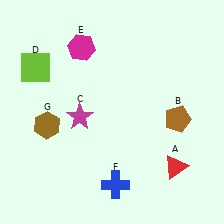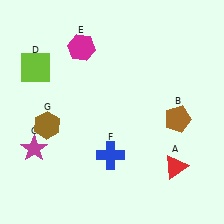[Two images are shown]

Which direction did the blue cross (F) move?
The blue cross (F) moved up.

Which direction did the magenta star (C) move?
The magenta star (C) moved left.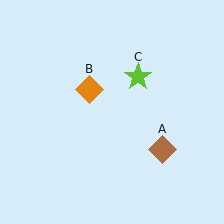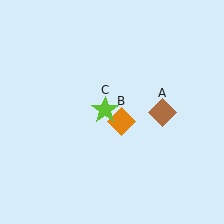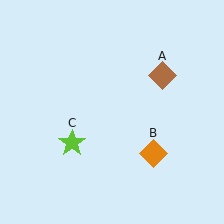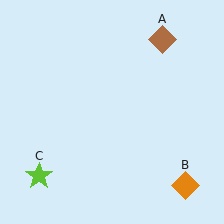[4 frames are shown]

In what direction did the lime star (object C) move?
The lime star (object C) moved down and to the left.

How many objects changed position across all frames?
3 objects changed position: brown diamond (object A), orange diamond (object B), lime star (object C).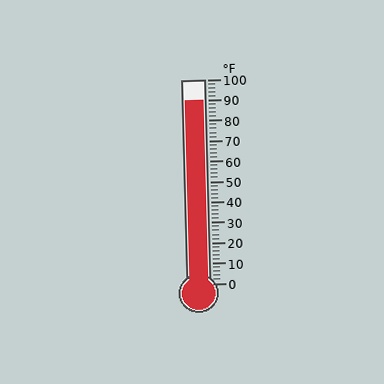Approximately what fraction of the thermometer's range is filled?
The thermometer is filled to approximately 90% of its range.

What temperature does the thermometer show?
The thermometer shows approximately 90°F.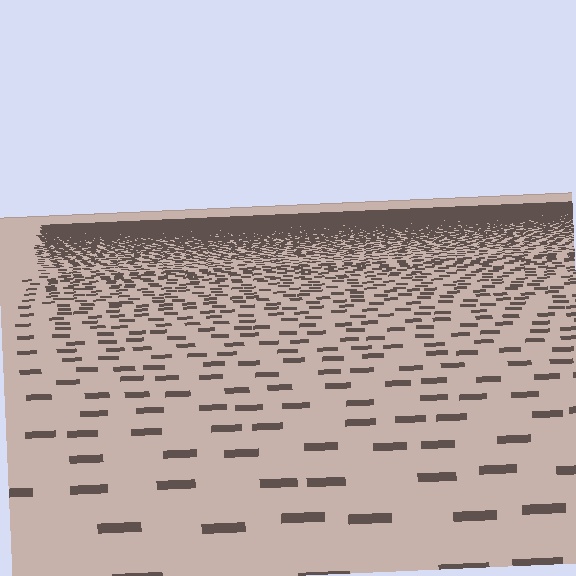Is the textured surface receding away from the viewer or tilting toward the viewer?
The surface is receding away from the viewer. Texture elements get smaller and denser toward the top.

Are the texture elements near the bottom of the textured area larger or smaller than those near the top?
Larger. Near the bottom, elements are closer to the viewer and appear at a bigger on-screen size.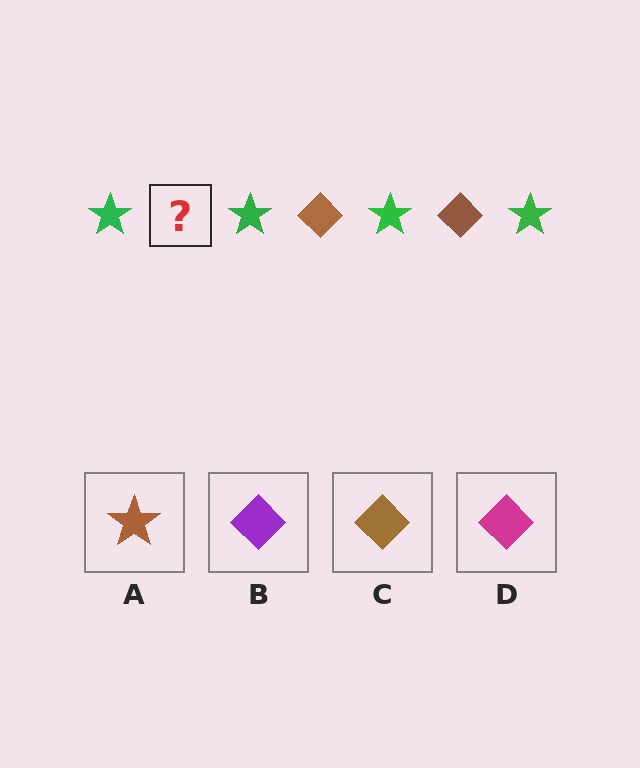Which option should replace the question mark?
Option C.